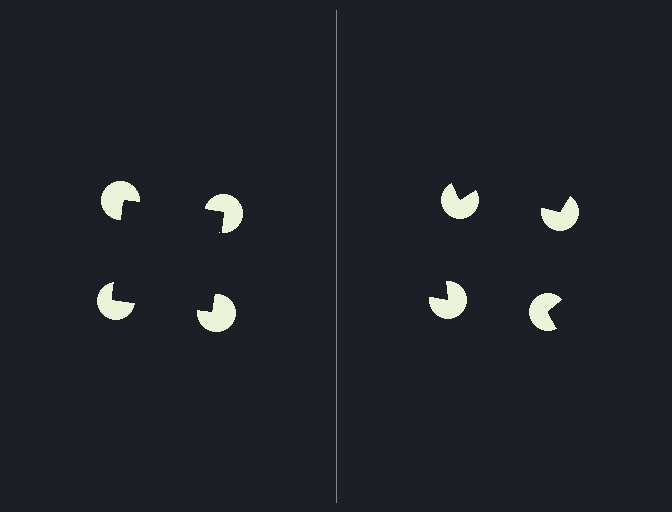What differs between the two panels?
The pac-man discs are positioned identically on both sides; only the wedge orientations differ. On the left they align to a square; on the right they are misaligned.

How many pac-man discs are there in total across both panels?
8 — 4 on each side.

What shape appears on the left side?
An illusory square.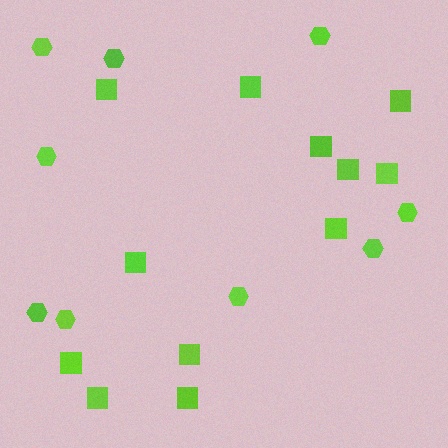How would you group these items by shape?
There are 2 groups: one group of squares (12) and one group of hexagons (9).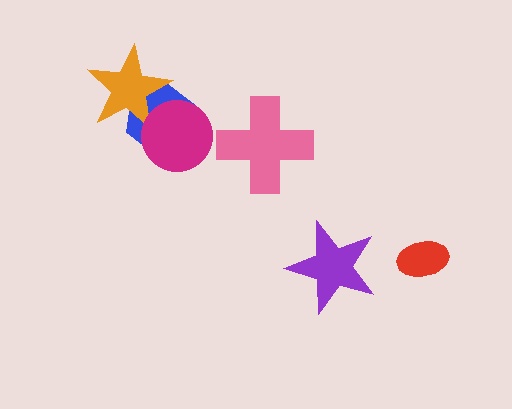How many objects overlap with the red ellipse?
0 objects overlap with the red ellipse.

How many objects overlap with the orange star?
2 objects overlap with the orange star.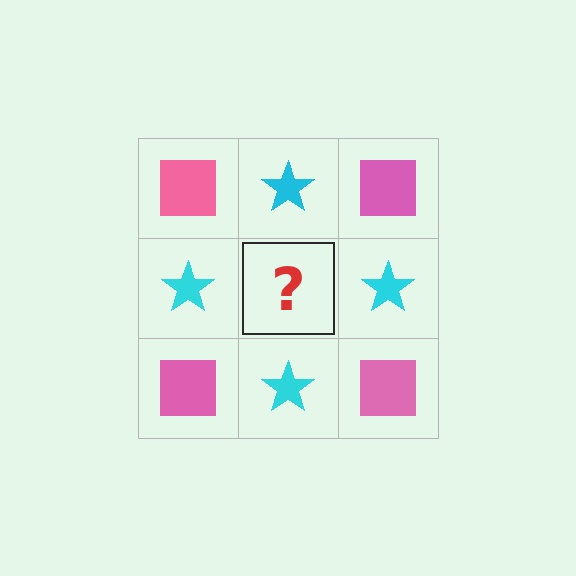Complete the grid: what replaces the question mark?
The question mark should be replaced with a pink square.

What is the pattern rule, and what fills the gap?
The rule is that it alternates pink square and cyan star in a checkerboard pattern. The gap should be filled with a pink square.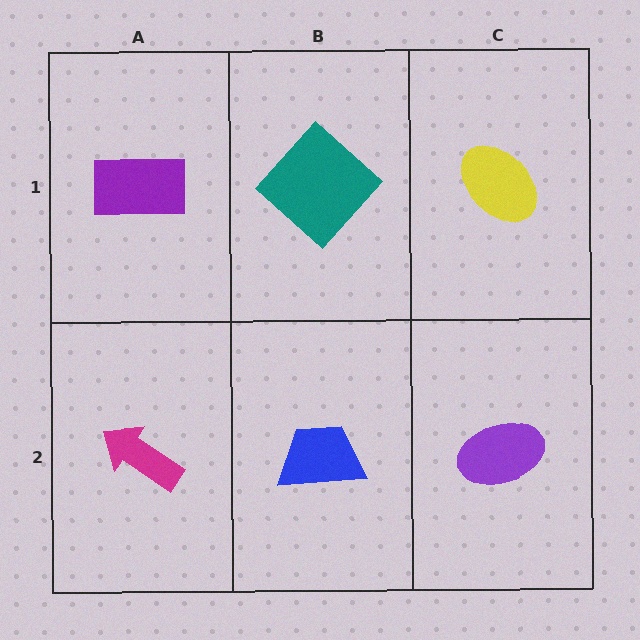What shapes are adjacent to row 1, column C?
A purple ellipse (row 2, column C), a teal diamond (row 1, column B).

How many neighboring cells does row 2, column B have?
3.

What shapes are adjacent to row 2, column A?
A purple rectangle (row 1, column A), a blue trapezoid (row 2, column B).